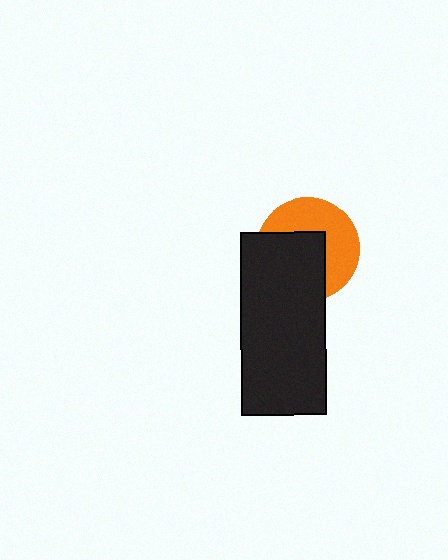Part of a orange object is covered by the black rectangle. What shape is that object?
It is a circle.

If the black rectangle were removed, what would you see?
You would see the complete orange circle.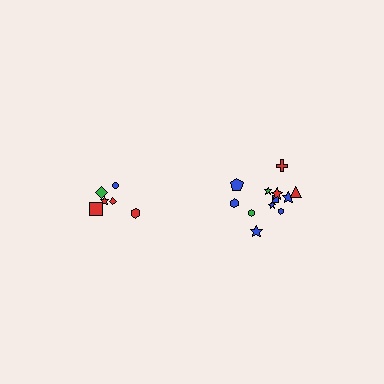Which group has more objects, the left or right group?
The right group.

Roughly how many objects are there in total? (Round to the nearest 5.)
Roughly 20 objects in total.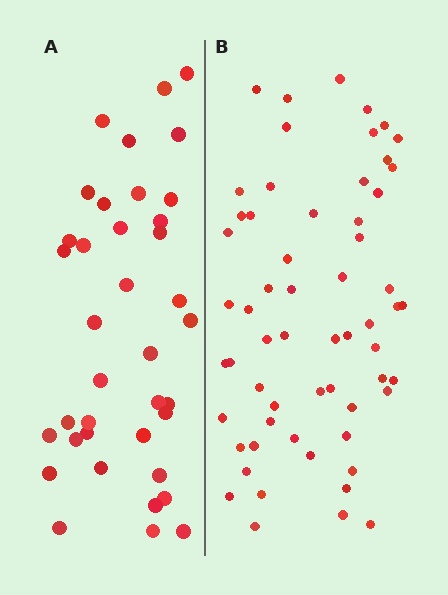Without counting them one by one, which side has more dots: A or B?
Region B (the right region) has more dots.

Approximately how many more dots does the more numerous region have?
Region B has approximately 20 more dots than region A.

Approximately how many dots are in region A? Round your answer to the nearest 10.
About 40 dots. (The exact count is 38, which rounds to 40.)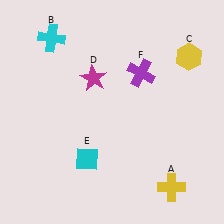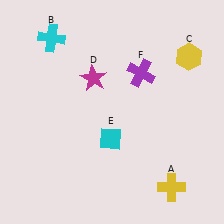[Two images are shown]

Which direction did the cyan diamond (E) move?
The cyan diamond (E) moved right.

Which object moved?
The cyan diamond (E) moved right.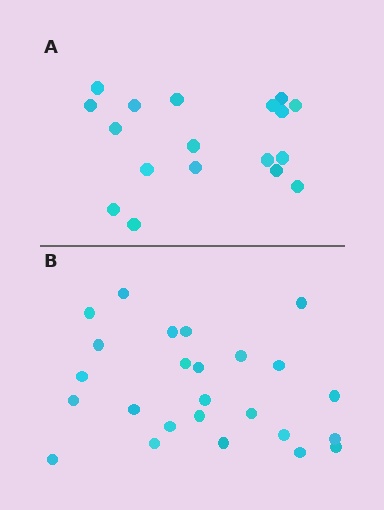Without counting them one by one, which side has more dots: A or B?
Region B (the bottom region) has more dots.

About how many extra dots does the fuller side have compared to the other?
Region B has roughly 8 or so more dots than region A.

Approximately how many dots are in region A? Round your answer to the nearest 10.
About 20 dots. (The exact count is 18, which rounds to 20.)